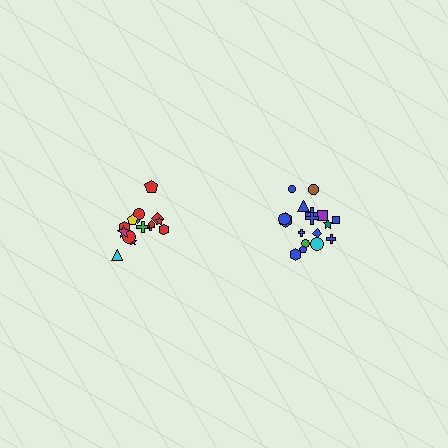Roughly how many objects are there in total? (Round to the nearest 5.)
Roughly 35 objects in total.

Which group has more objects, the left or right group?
The right group.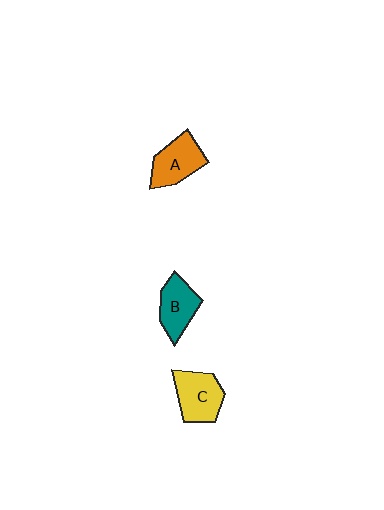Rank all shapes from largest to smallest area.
From largest to smallest: C (yellow), A (orange), B (teal).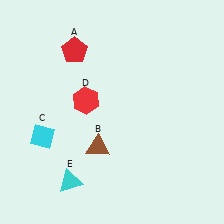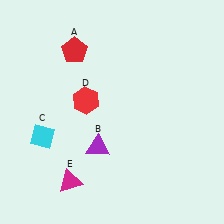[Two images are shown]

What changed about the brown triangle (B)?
In Image 1, B is brown. In Image 2, it changed to purple.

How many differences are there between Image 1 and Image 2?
There are 2 differences between the two images.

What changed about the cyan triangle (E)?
In Image 1, E is cyan. In Image 2, it changed to magenta.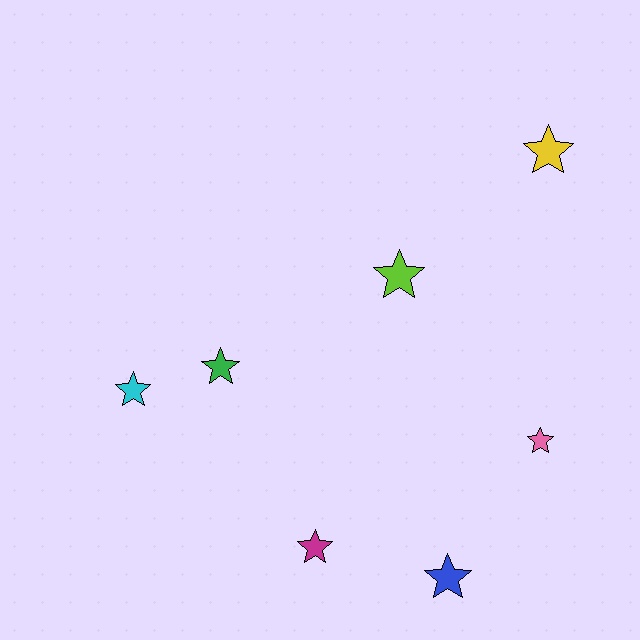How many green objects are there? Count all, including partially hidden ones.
There is 1 green object.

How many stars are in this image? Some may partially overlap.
There are 7 stars.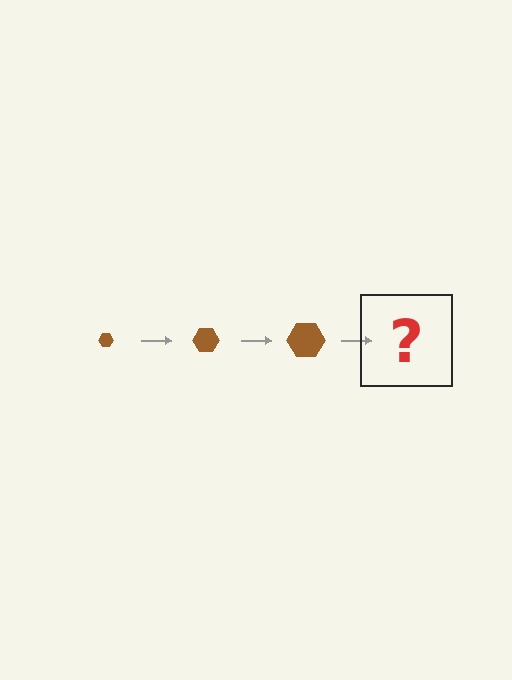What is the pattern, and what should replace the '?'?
The pattern is that the hexagon gets progressively larger each step. The '?' should be a brown hexagon, larger than the previous one.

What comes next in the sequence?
The next element should be a brown hexagon, larger than the previous one.